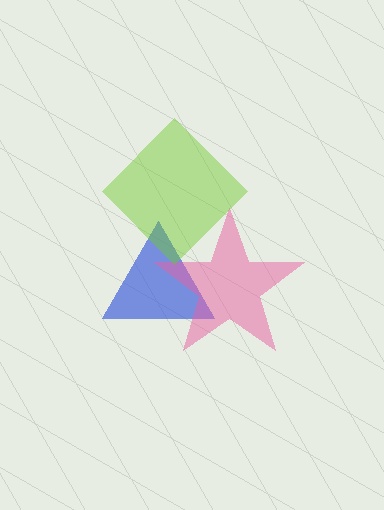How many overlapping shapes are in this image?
There are 3 overlapping shapes in the image.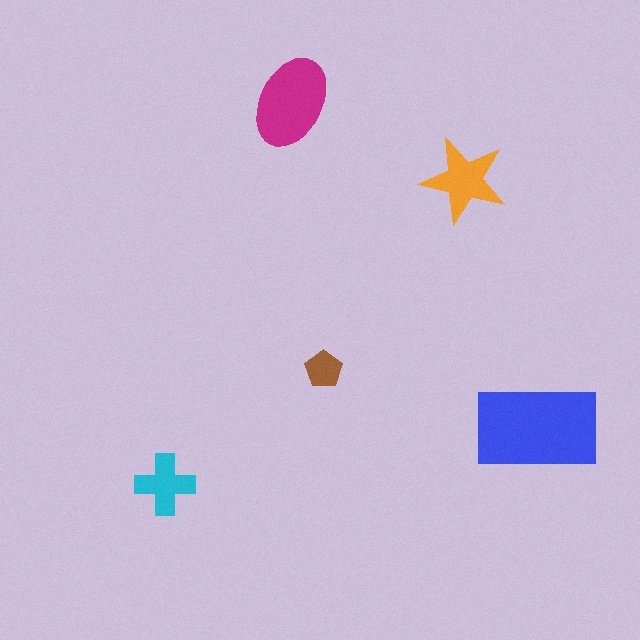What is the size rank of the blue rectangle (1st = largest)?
1st.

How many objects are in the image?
There are 5 objects in the image.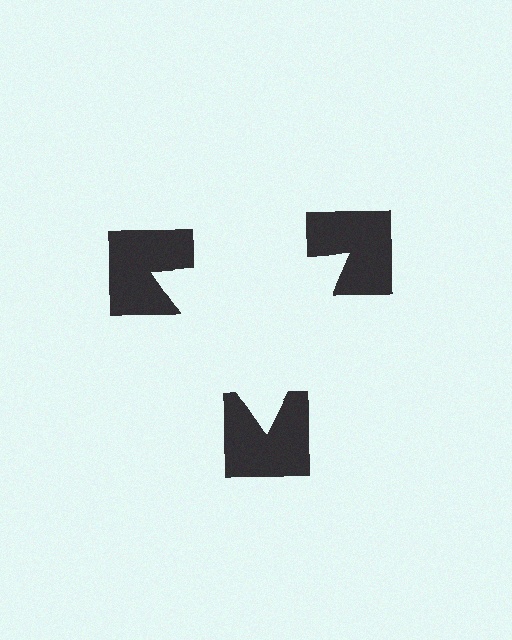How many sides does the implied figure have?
3 sides.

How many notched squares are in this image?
There are 3 — one at each vertex of the illusory triangle.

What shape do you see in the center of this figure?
An illusory triangle — its edges are inferred from the aligned wedge cuts in the notched squares, not physically drawn.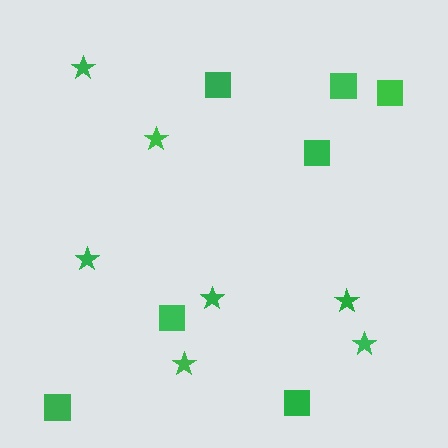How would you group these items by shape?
There are 2 groups: one group of stars (7) and one group of squares (7).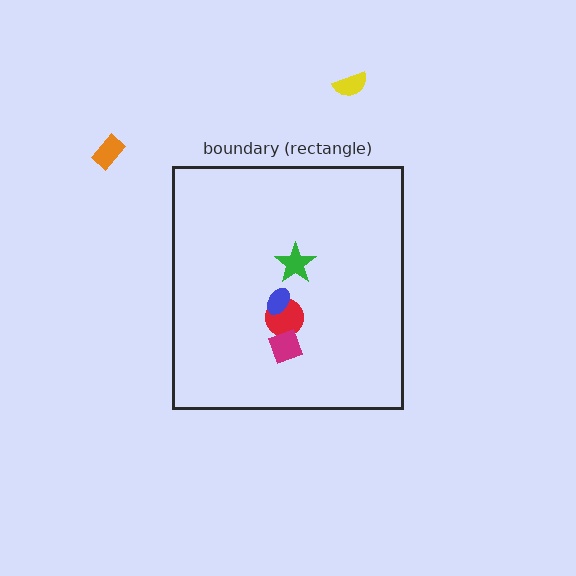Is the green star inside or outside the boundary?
Inside.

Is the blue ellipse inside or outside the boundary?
Inside.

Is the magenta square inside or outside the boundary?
Inside.